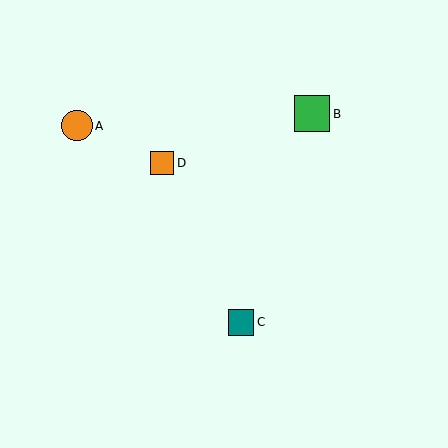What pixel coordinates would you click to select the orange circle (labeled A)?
Click at (77, 126) to select the orange circle A.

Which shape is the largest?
The green square (labeled B) is the largest.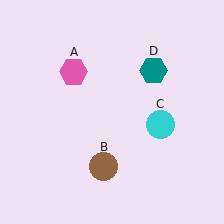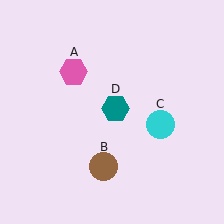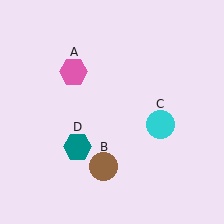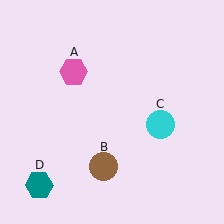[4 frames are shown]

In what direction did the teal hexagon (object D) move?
The teal hexagon (object D) moved down and to the left.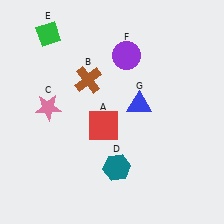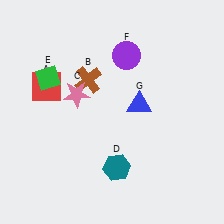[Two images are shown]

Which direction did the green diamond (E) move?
The green diamond (E) moved down.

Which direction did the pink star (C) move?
The pink star (C) moved right.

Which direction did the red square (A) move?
The red square (A) moved left.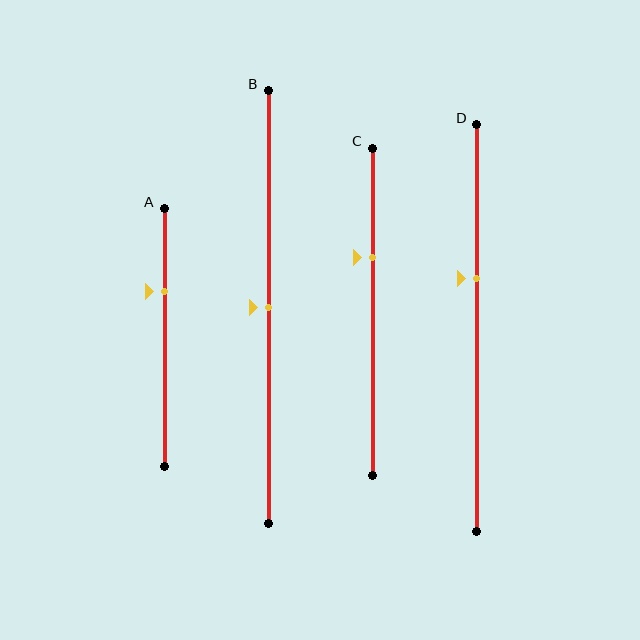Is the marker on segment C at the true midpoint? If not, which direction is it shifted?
No, the marker on segment C is shifted upward by about 17% of the segment length.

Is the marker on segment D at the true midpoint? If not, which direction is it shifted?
No, the marker on segment D is shifted upward by about 12% of the segment length.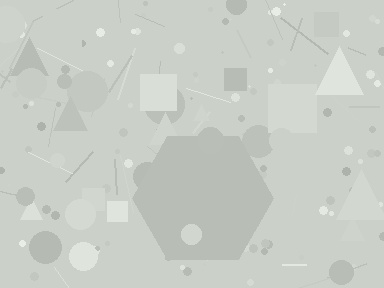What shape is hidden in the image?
A hexagon is hidden in the image.